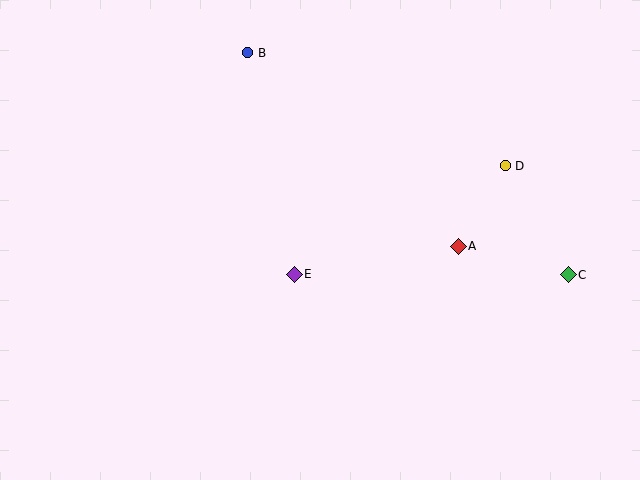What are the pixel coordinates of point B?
Point B is at (248, 53).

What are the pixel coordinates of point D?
Point D is at (505, 166).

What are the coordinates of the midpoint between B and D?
The midpoint between B and D is at (377, 109).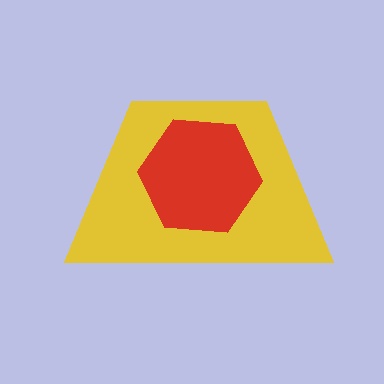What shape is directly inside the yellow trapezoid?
The red hexagon.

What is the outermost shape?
The yellow trapezoid.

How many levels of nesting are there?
2.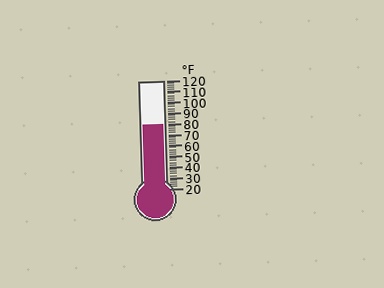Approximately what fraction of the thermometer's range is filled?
The thermometer is filled to approximately 60% of its range.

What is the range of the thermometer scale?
The thermometer scale ranges from 20°F to 120°F.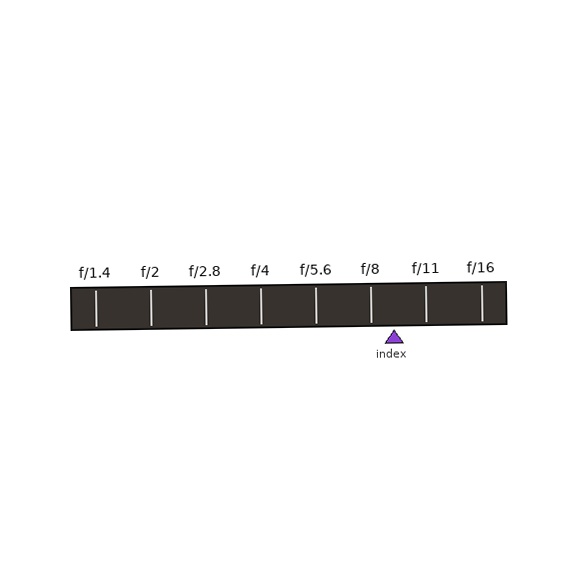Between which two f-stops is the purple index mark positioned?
The index mark is between f/8 and f/11.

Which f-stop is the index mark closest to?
The index mark is closest to f/8.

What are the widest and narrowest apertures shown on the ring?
The widest aperture shown is f/1.4 and the narrowest is f/16.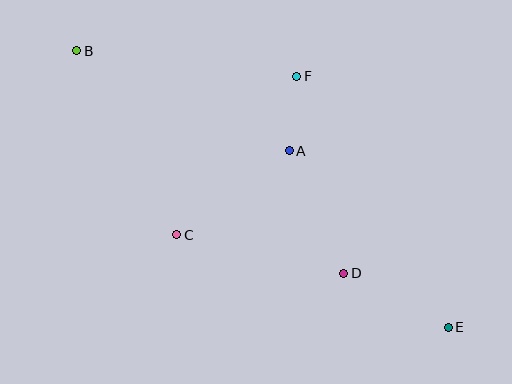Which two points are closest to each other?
Points A and F are closest to each other.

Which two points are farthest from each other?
Points B and E are farthest from each other.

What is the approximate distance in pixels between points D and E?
The distance between D and E is approximately 118 pixels.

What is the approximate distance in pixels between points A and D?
The distance between A and D is approximately 134 pixels.